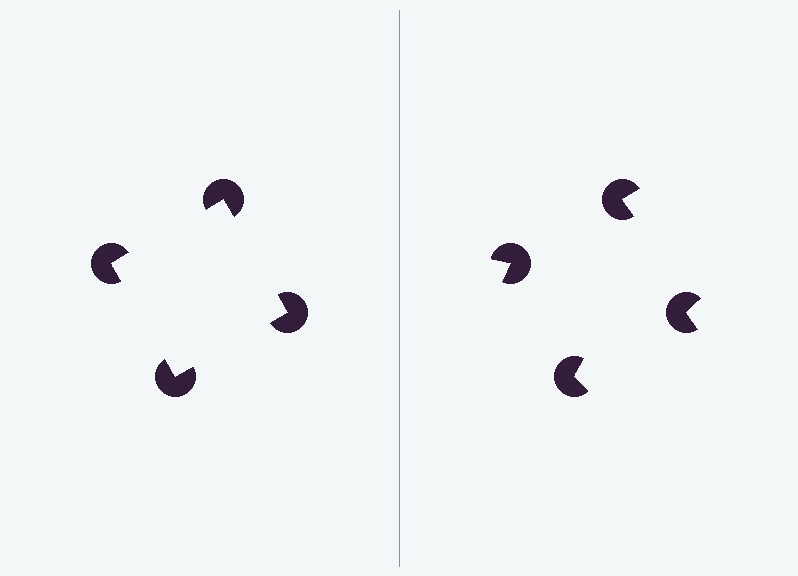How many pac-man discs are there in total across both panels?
8 — 4 on each side.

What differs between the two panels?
The pac-man discs are positioned identically on both sides; only the wedge orientations differ. On the left they align to a square; on the right they are misaligned.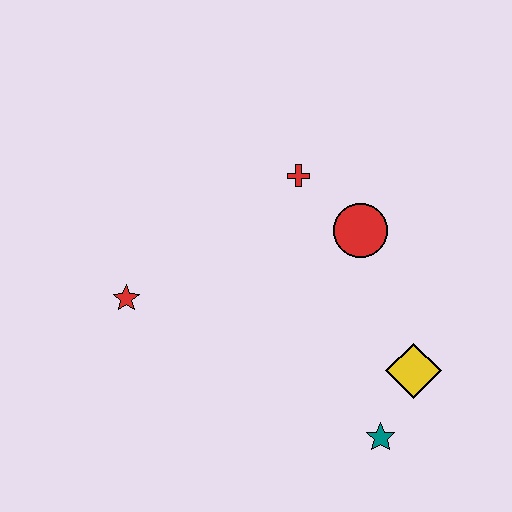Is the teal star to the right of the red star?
Yes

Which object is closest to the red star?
The red cross is closest to the red star.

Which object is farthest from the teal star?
The red star is farthest from the teal star.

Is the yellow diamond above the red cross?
No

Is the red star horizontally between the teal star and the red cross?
No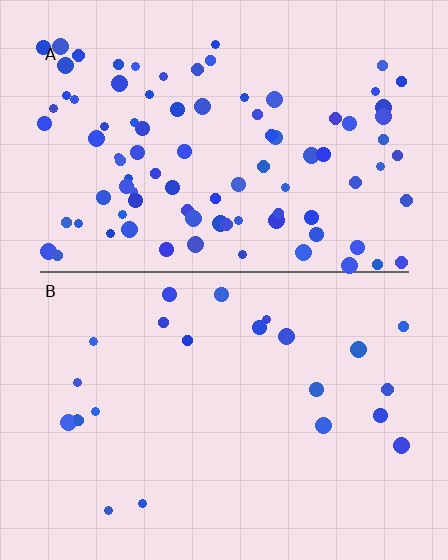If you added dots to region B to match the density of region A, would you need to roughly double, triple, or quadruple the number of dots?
Approximately quadruple.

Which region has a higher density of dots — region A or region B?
A (the top).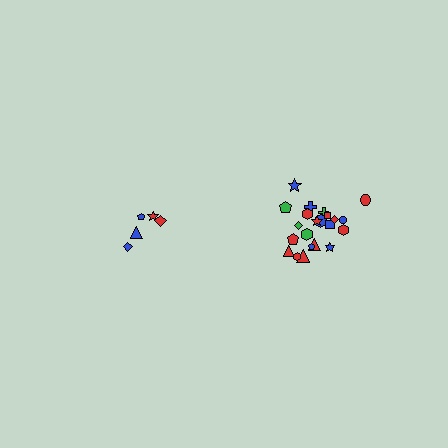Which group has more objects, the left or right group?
The right group.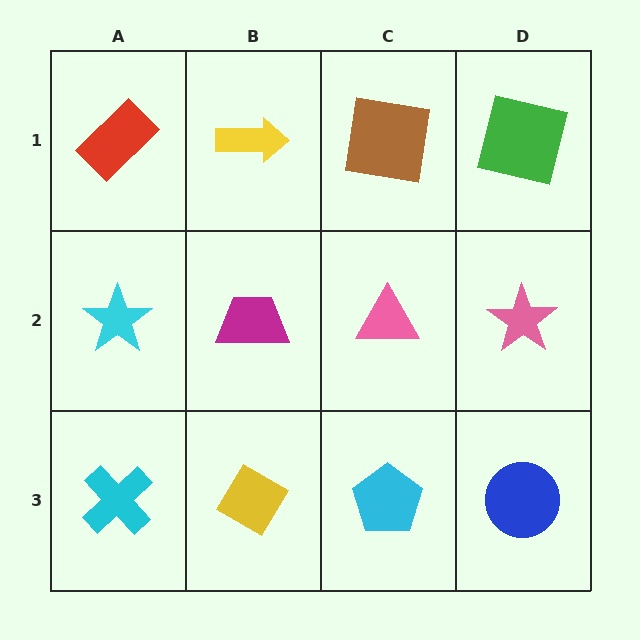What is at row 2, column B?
A magenta trapezoid.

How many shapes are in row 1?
4 shapes.